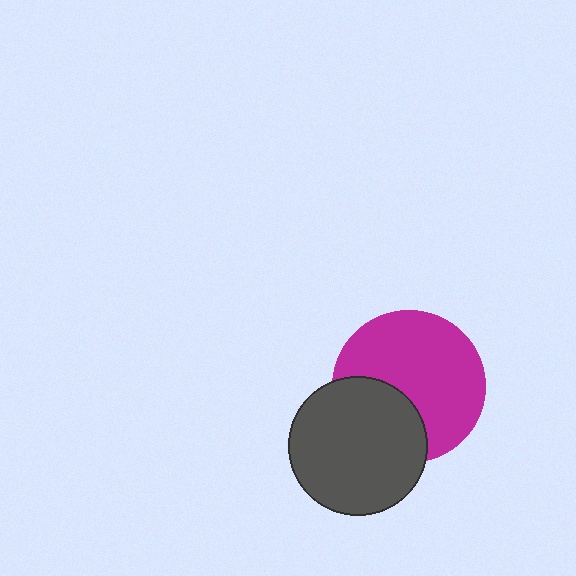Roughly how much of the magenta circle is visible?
Most of it is visible (roughly 68%).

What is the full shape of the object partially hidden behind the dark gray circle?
The partially hidden object is a magenta circle.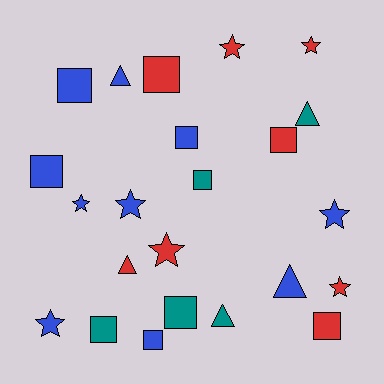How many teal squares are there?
There are 3 teal squares.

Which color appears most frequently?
Blue, with 10 objects.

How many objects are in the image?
There are 23 objects.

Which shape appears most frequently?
Square, with 10 objects.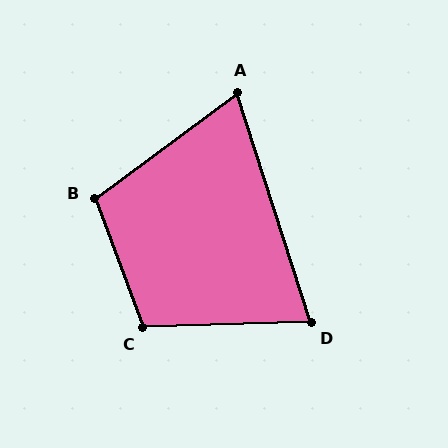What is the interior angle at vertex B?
Approximately 106 degrees (obtuse).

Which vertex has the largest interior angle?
C, at approximately 109 degrees.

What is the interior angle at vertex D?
Approximately 74 degrees (acute).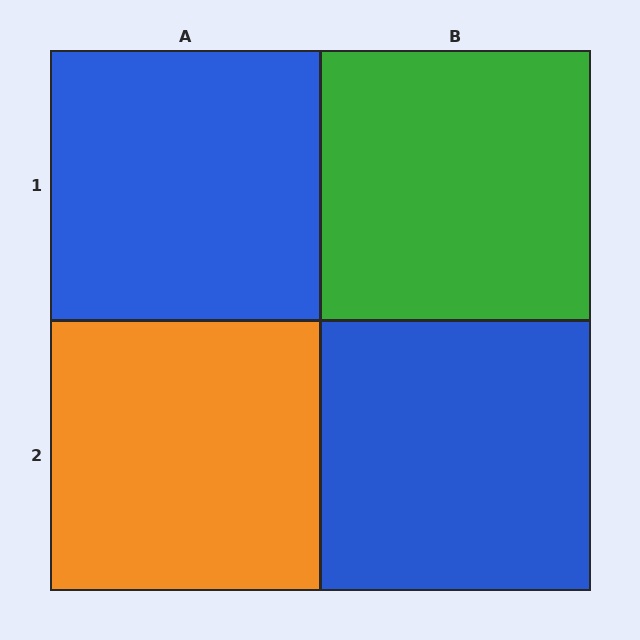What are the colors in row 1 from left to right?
Blue, green.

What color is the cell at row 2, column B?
Blue.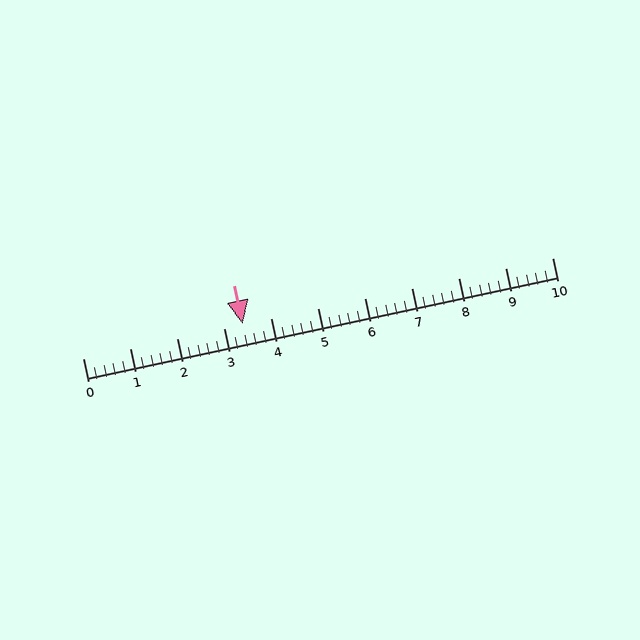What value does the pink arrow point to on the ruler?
The pink arrow points to approximately 3.4.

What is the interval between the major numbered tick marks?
The major tick marks are spaced 1 units apart.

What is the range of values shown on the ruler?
The ruler shows values from 0 to 10.